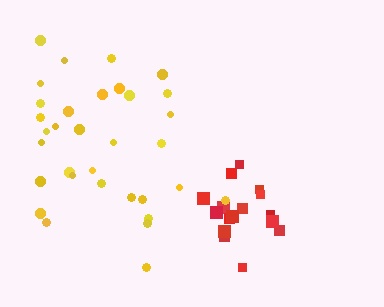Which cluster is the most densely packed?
Red.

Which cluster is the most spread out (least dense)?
Yellow.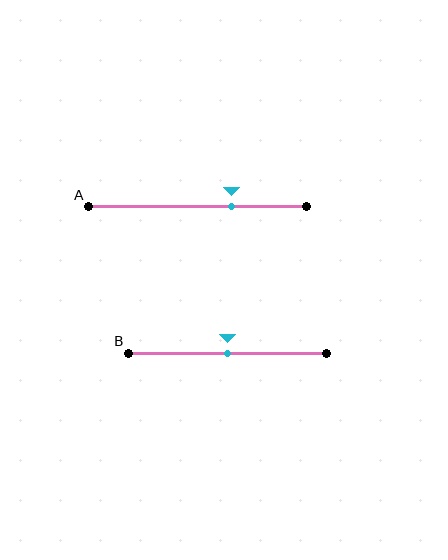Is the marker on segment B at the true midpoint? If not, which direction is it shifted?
Yes, the marker on segment B is at the true midpoint.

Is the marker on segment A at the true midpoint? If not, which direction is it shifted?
No, the marker on segment A is shifted to the right by about 16% of the segment length.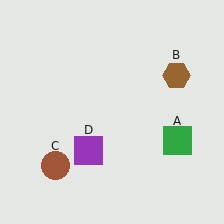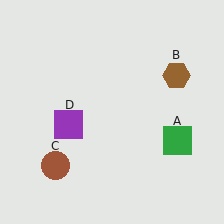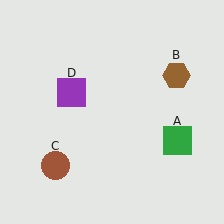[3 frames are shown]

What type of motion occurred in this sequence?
The purple square (object D) rotated clockwise around the center of the scene.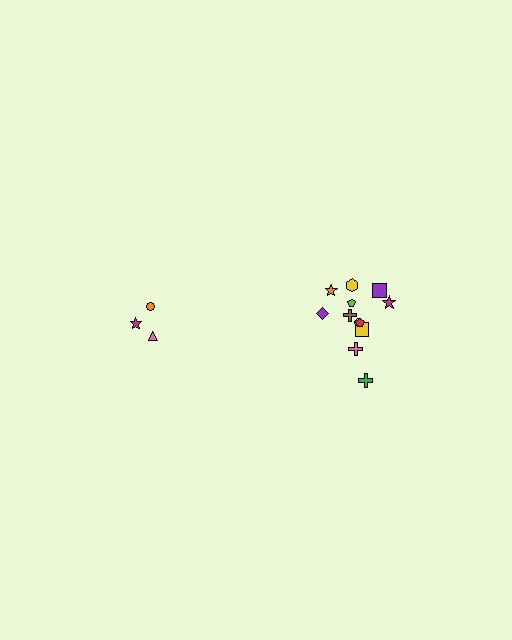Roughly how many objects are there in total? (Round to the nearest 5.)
Roughly 15 objects in total.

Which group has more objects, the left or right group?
The right group.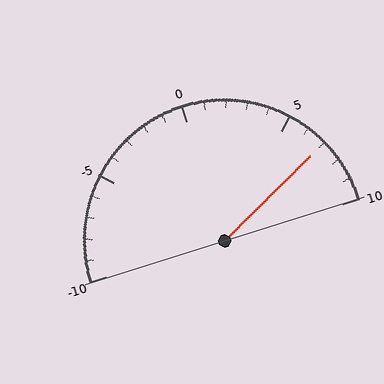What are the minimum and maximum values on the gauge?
The gauge ranges from -10 to 10.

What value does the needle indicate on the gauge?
The needle indicates approximately 7.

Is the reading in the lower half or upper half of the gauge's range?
The reading is in the upper half of the range (-10 to 10).